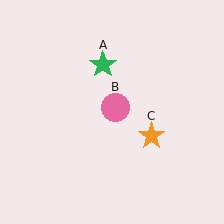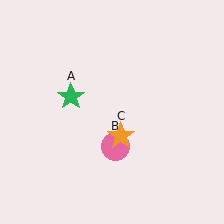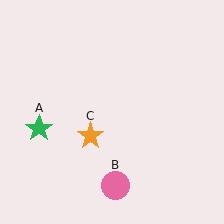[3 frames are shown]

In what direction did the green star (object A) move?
The green star (object A) moved down and to the left.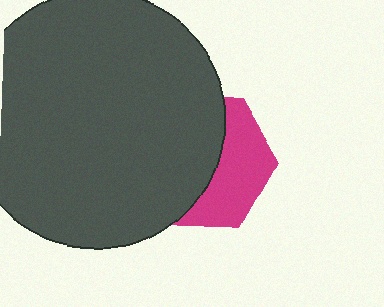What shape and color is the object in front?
The object in front is a dark gray circle.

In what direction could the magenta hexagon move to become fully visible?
The magenta hexagon could move right. That would shift it out from behind the dark gray circle entirely.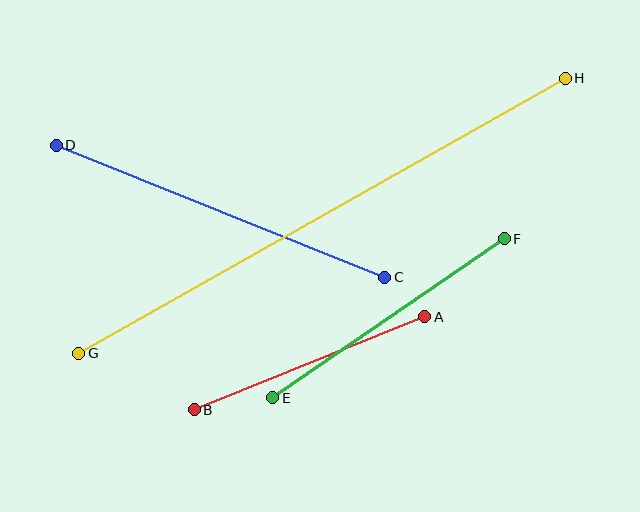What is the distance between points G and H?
The distance is approximately 559 pixels.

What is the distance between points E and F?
The distance is approximately 281 pixels.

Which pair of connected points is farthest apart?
Points G and H are farthest apart.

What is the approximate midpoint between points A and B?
The midpoint is at approximately (310, 363) pixels.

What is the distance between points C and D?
The distance is approximately 354 pixels.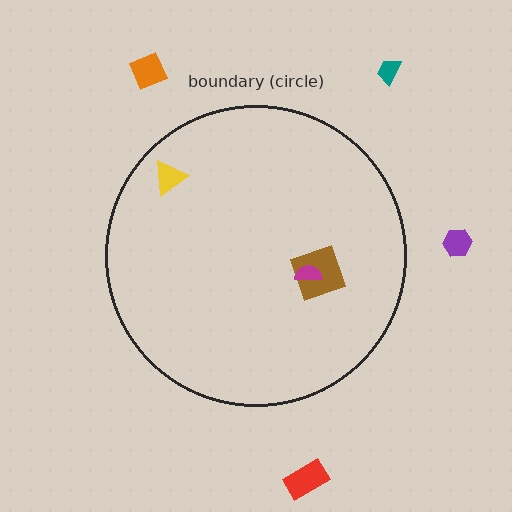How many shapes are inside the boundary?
3 inside, 4 outside.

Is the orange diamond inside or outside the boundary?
Outside.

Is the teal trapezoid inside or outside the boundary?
Outside.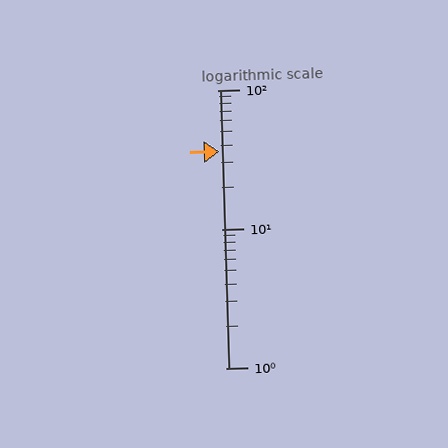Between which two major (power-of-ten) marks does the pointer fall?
The pointer is between 10 and 100.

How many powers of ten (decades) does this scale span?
The scale spans 2 decades, from 1 to 100.